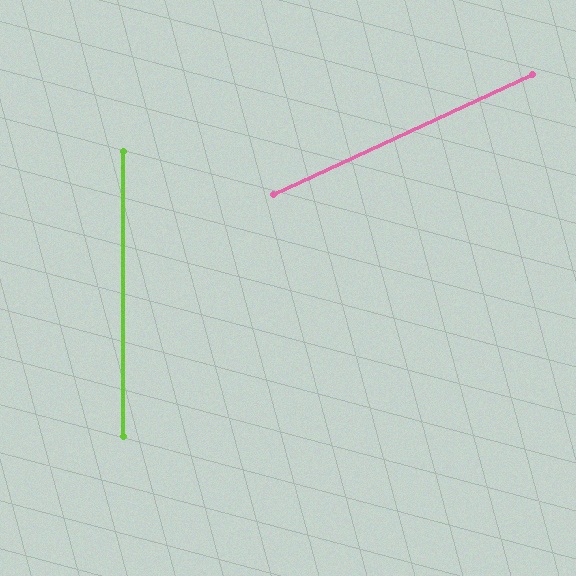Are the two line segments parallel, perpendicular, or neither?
Neither parallel nor perpendicular — they differ by about 65°.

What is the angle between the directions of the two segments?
Approximately 65 degrees.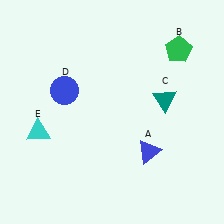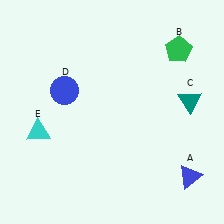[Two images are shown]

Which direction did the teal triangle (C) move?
The teal triangle (C) moved right.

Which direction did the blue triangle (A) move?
The blue triangle (A) moved right.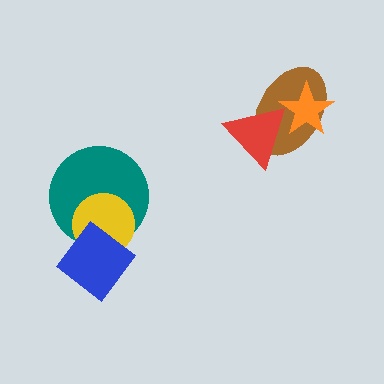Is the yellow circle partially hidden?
Yes, it is partially covered by another shape.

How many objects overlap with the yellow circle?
2 objects overlap with the yellow circle.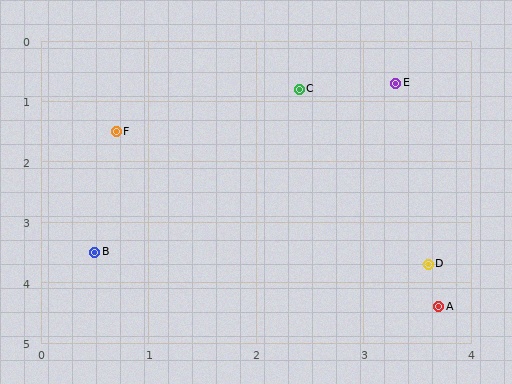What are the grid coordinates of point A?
Point A is at approximately (3.7, 4.4).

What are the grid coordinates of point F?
Point F is at approximately (0.7, 1.5).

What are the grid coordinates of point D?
Point D is at approximately (3.6, 3.7).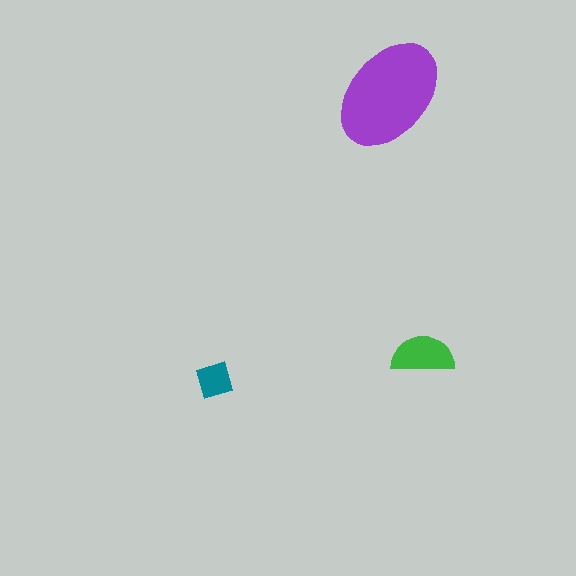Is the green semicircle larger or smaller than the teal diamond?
Larger.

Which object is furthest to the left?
The teal diamond is leftmost.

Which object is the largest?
The purple ellipse.